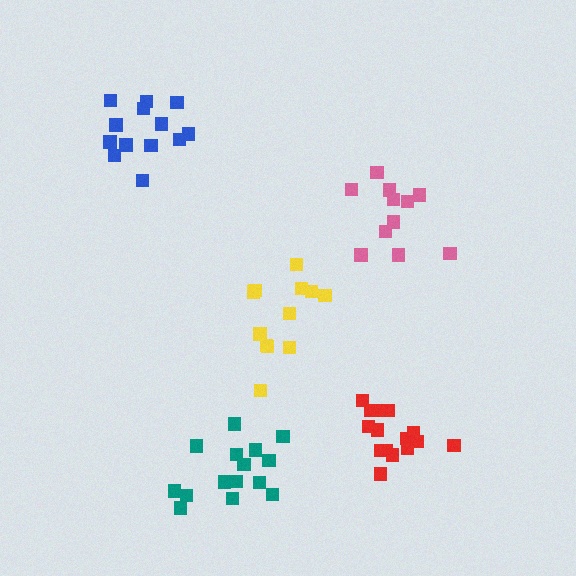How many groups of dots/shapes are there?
There are 5 groups.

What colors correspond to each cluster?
The clusters are colored: red, blue, pink, yellow, teal.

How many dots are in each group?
Group 1: 15 dots, Group 2: 13 dots, Group 3: 11 dots, Group 4: 12 dots, Group 5: 15 dots (66 total).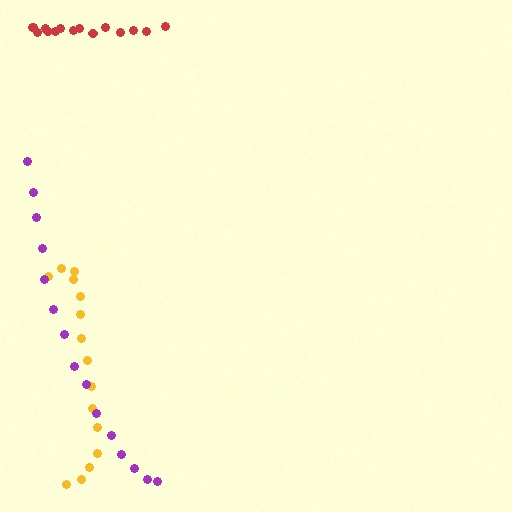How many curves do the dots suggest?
There are 3 distinct paths.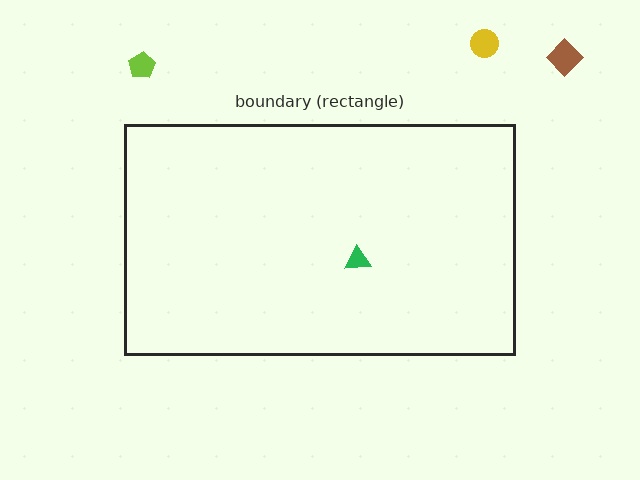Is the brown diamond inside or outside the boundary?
Outside.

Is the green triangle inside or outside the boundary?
Inside.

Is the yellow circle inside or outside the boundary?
Outside.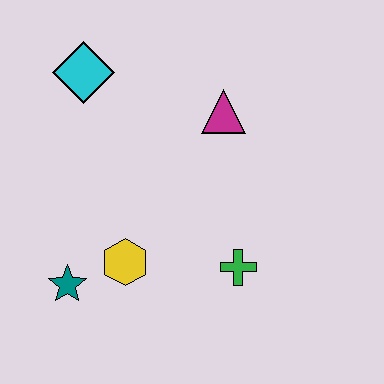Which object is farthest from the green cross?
The cyan diamond is farthest from the green cross.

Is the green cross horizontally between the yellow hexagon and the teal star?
No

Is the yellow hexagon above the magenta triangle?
No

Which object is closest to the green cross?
The yellow hexagon is closest to the green cross.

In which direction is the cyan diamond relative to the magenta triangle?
The cyan diamond is to the left of the magenta triangle.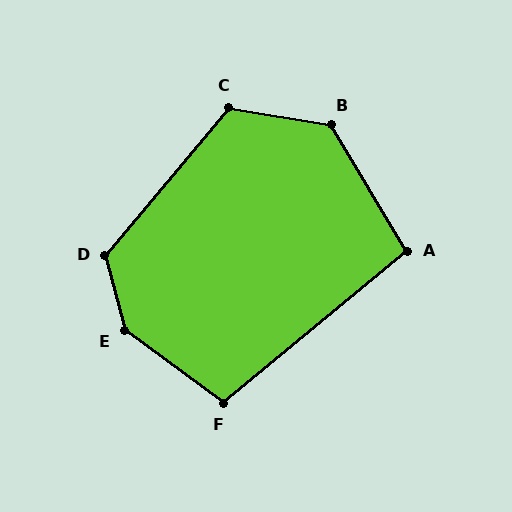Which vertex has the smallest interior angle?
A, at approximately 99 degrees.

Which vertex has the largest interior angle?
E, at approximately 141 degrees.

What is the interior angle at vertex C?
Approximately 120 degrees (obtuse).